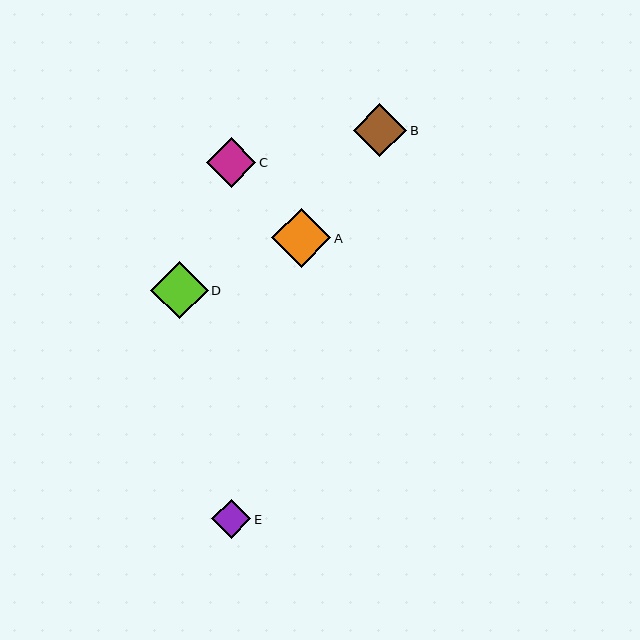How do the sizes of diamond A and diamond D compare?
Diamond A and diamond D are approximately the same size.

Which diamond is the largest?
Diamond A is the largest with a size of approximately 59 pixels.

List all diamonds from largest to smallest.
From largest to smallest: A, D, B, C, E.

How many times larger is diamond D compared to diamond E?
Diamond D is approximately 1.5 times the size of diamond E.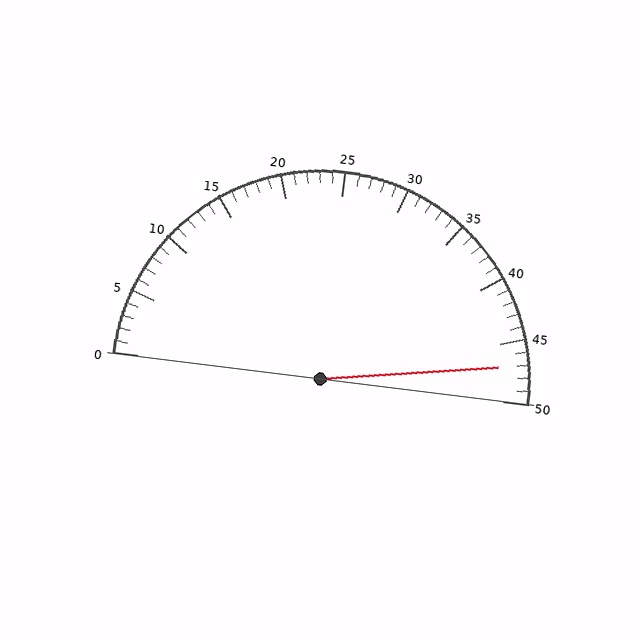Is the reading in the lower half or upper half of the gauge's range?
The reading is in the upper half of the range (0 to 50).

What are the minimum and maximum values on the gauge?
The gauge ranges from 0 to 50.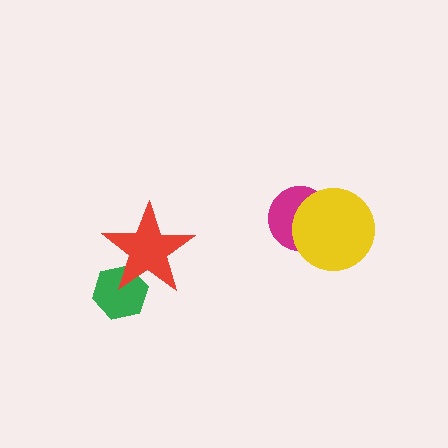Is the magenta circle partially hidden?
Yes, it is partially covered by another shape.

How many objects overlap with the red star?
1 object overlaps with the red star.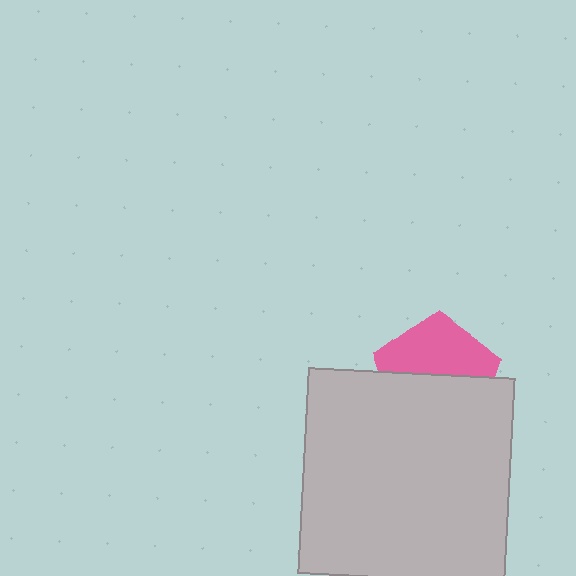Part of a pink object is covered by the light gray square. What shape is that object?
It is a pentagon.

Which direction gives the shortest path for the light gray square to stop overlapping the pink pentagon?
Moving down gives the shortest separation.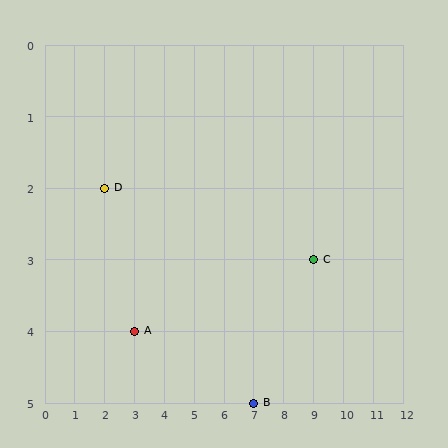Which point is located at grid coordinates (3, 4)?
Point A is at (3, 4).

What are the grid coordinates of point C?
Point C is at grid coordinates (9, 3).